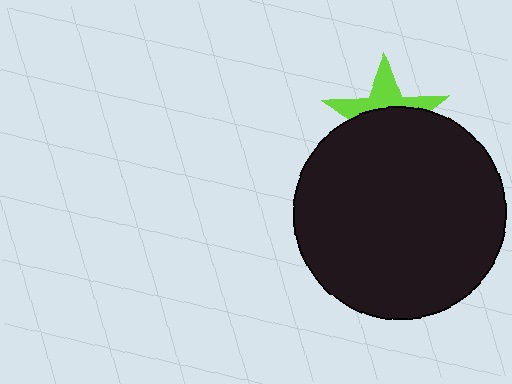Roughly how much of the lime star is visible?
A small part of it is visible (roughly 41%).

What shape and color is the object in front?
The object in front is a black circle.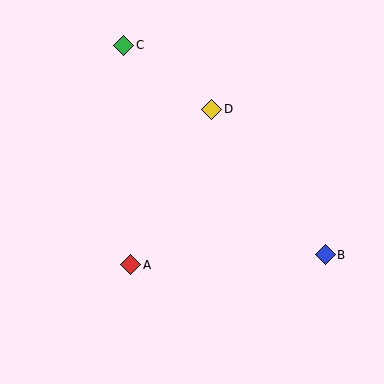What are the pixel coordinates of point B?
Point B is at (325, 255).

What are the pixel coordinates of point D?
Point D is at (212, 109).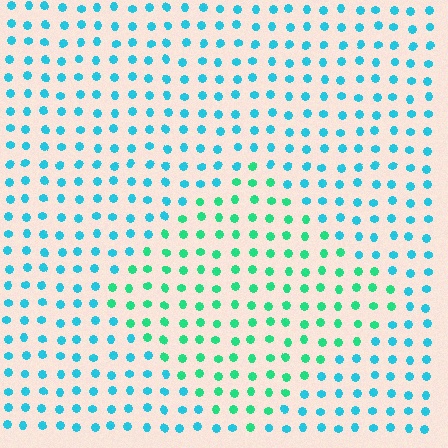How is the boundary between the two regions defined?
The boundary is defined purely by a slight shift in hue (about 38 degrees). Spacing, size, and orientation are identical on both sides.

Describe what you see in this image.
The image is filled with small cyan elements in a uniform arrangement. A diamond-shaped region is visible where the elements are tinted to a slightly different hue, forming a subtle color boundary.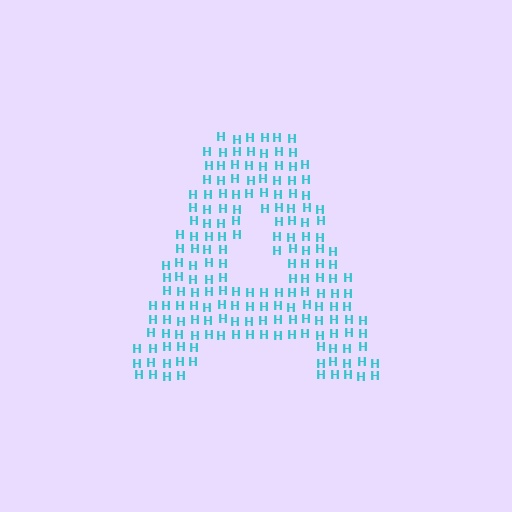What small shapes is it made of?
It is made of small letter H's.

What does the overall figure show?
The overall figure shows the letter A.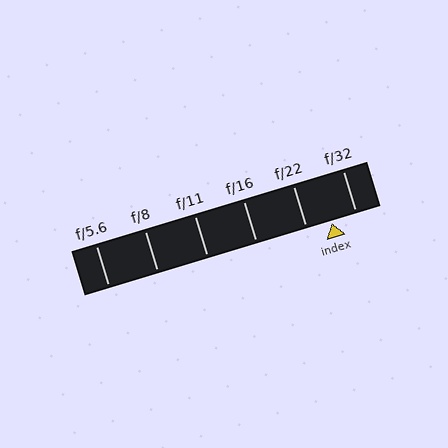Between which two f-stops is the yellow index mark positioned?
The index mark is between f/22 and f/32.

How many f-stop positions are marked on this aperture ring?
There are 6 f-stop positions marked.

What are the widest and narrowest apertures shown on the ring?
The widest aperture shown is f/5.6 and the narrowest is f/32.